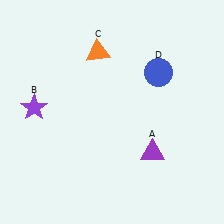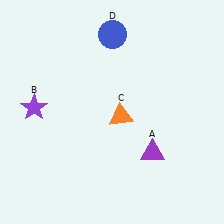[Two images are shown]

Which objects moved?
The objects that moved are: the orange triangle (C), the blue circle (D).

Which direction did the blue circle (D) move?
The blue circle (D) moved left.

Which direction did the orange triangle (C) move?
The orange triangle (C) moved down.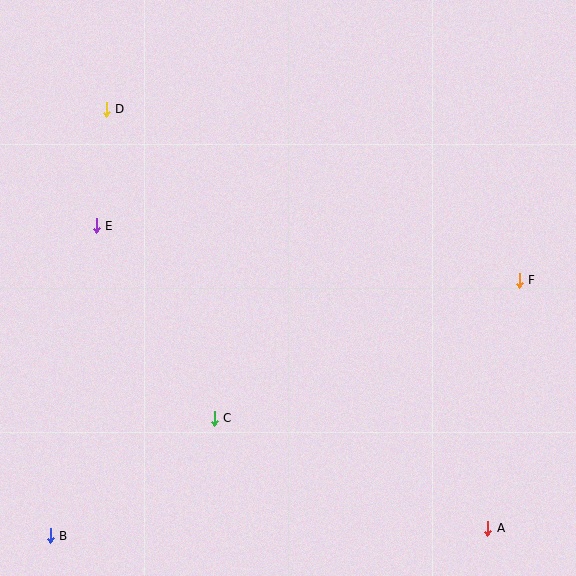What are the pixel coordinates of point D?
Point D is at (106, 109).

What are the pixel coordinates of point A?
Point A is at (488, 528).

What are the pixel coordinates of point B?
Point B is at (50, 536).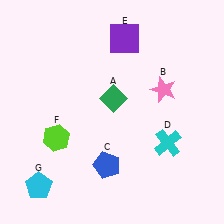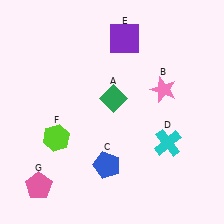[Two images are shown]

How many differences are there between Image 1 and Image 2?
There is 1 difference between the two images.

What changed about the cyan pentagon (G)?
In Image 1, G is cyan. In Image 2, it changed to pink.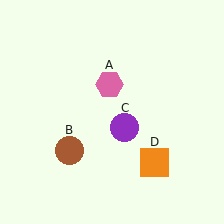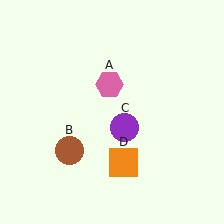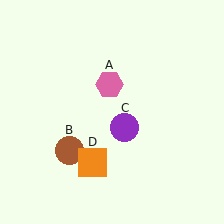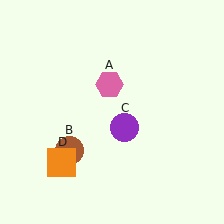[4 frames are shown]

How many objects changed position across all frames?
1 object changed position: orange square (object D).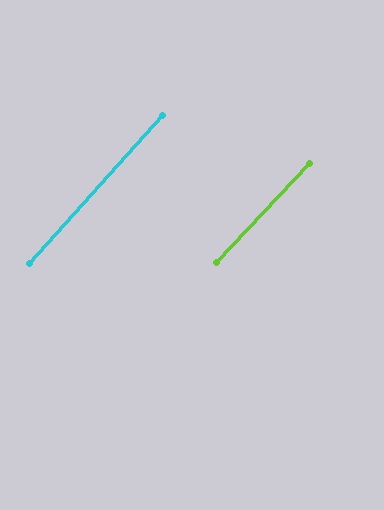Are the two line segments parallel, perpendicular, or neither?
Parallel — their directions differ by only 1.5°.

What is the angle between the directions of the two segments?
Approximately 2 degrees.